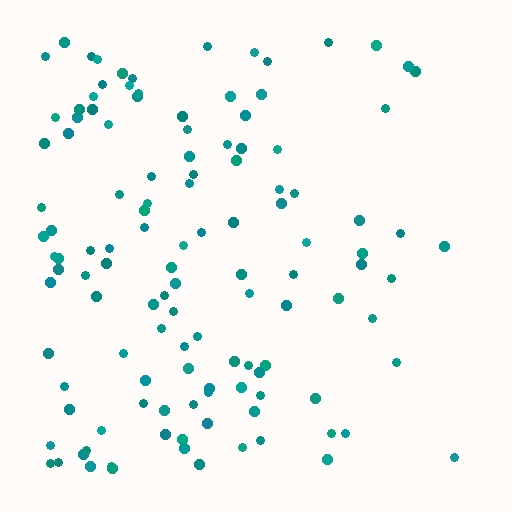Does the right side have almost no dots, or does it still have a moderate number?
Still a moderate number, just noticeably fewer than the left.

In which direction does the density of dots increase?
From right to left, with the left side densest.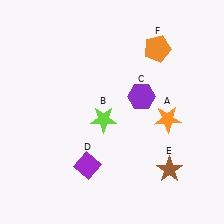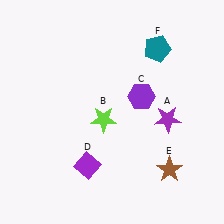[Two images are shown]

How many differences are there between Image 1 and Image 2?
There are 2 differences between the two images.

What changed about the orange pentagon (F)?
In Image 1, F is orange. In Image 2, it changed to teal.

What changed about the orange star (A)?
In Image 1, A is orange. In Image 2, it changed to purple.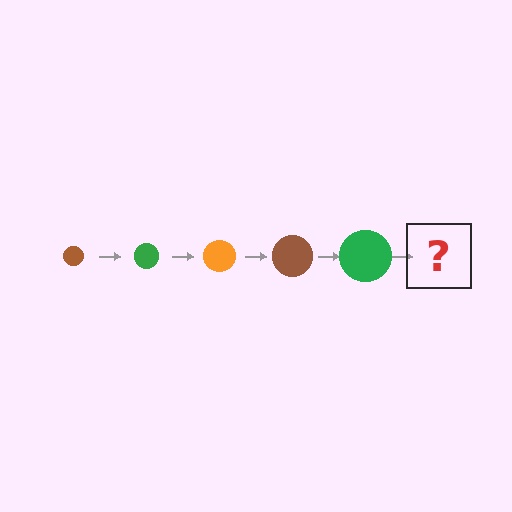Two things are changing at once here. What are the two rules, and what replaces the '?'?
The two rules are that the circle grows larger each step and the color cycles through brown, green, and orange. The '?' should be an orange circle, larger than the previous one.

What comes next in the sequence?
The next element should be an orange circle, larger than the previous one.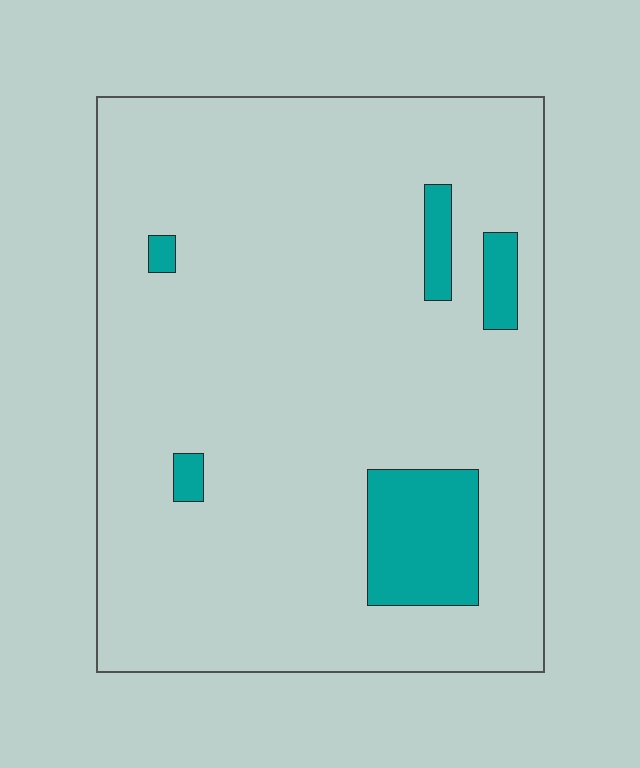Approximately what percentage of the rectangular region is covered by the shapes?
Approximately 10%.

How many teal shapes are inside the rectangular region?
5.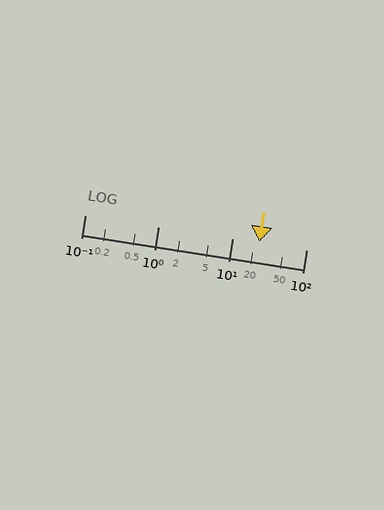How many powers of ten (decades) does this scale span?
The scale spans 3 decades, from 0.1 to 100.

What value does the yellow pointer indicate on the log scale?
The pointer indicates approximately 23.